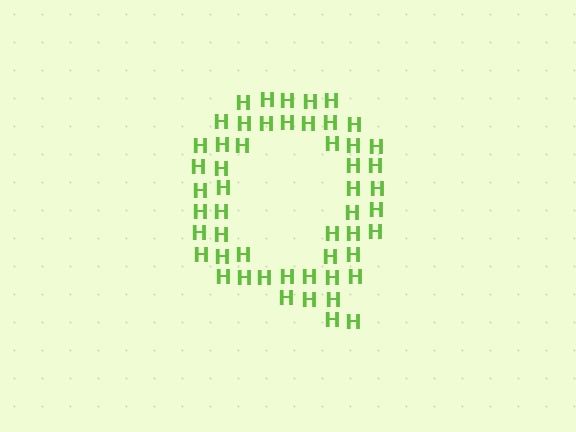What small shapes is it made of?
It is made of small letter H's.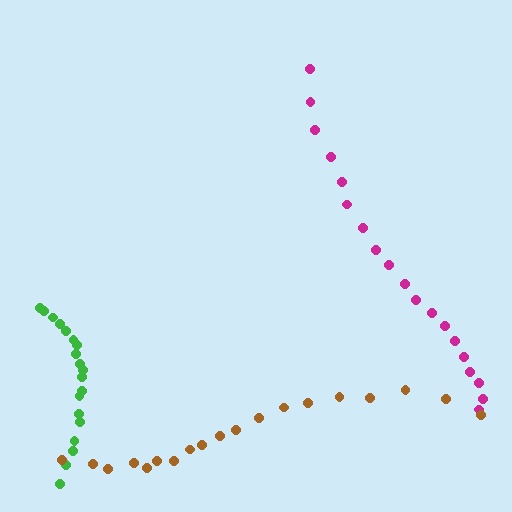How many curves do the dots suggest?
There are 3 distinct paths.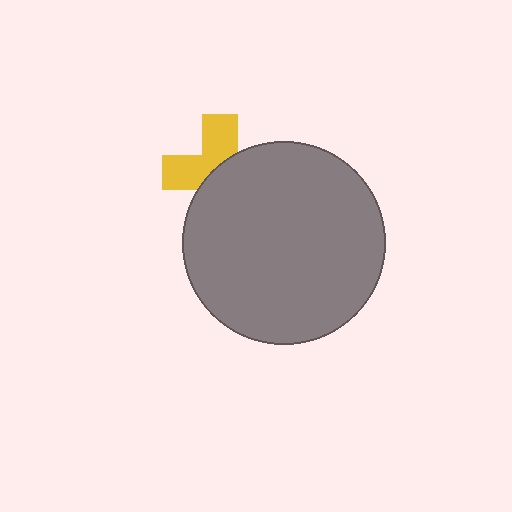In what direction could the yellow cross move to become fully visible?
The yellow cross could move toward the upper-left. That would shift it out from behind the gray circle entirely.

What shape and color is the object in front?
The object in front is a gray circle.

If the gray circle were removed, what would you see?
You would see the complete yellow cross.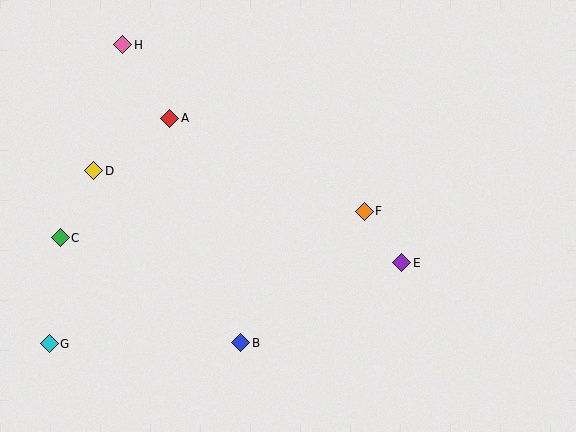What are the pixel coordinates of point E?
Point E is at (402, 263).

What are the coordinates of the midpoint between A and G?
The midpoint between A and G is at (110, 231).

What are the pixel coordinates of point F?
Point F is at (364, 211).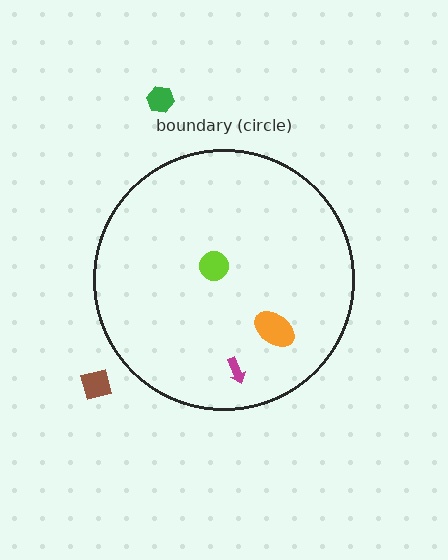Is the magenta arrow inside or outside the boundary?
Inside.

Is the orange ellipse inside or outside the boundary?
Inside.